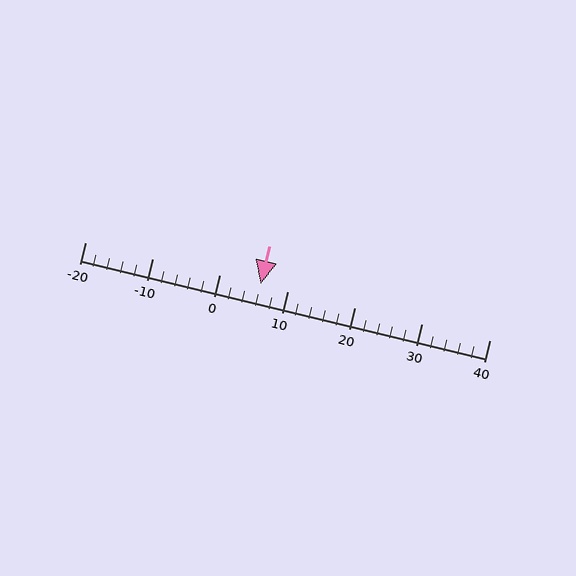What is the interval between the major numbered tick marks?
The major tick marks are spaced 10 units apart.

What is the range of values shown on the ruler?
The ruler shows values from -20 to 40.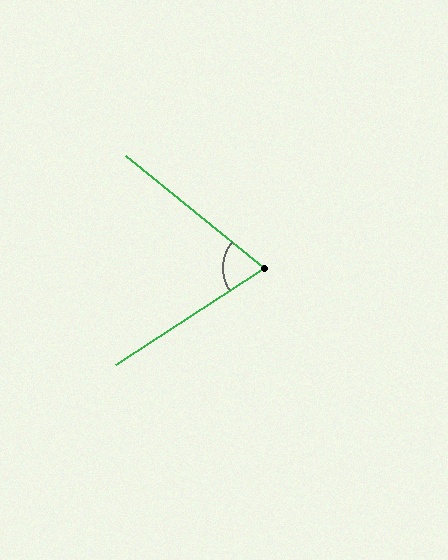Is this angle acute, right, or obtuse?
It is acute.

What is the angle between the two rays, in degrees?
Approximately 72 degrees.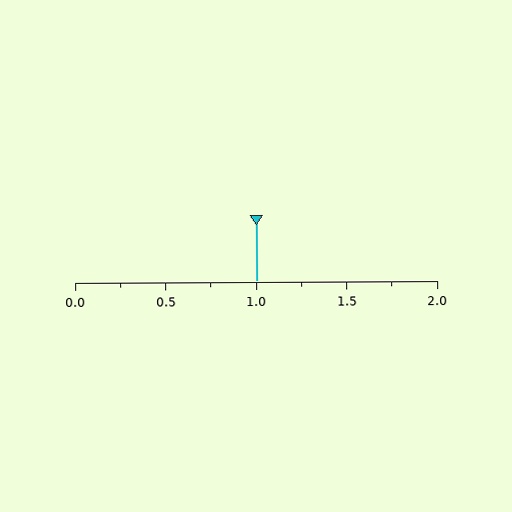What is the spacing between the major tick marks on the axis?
The major ticks are spaced 0.5 apart.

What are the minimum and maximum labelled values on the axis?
The axis runs from 0.0 to 2.0.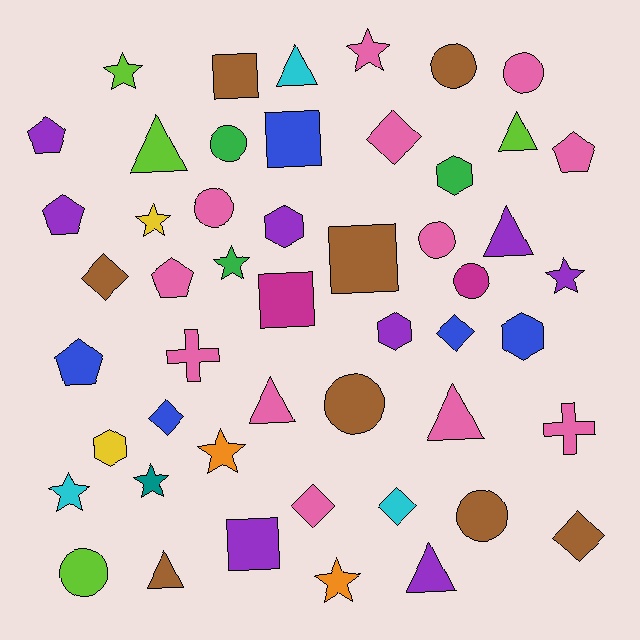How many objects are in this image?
There are 50 objects.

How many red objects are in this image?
There are no red objects.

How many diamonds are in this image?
There are 7 diamonds.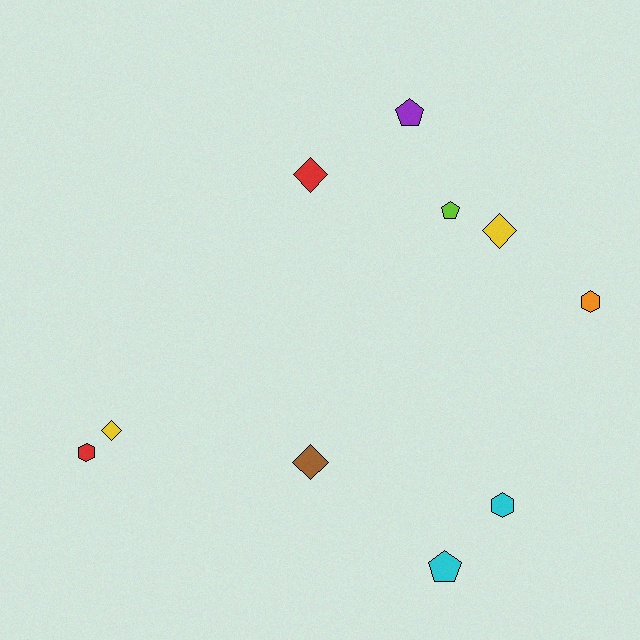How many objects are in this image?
There are 10 objects.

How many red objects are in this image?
There are 2 red objects.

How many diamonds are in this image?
There are 4 diamonds.